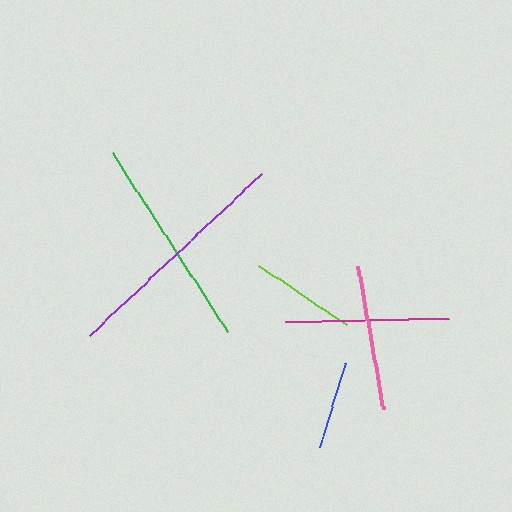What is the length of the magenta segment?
The magenta segment is approximately 164 pixels long.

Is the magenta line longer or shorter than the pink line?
The magenta line is longer than the pink line.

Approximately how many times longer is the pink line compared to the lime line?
The pink line is approximately 1.4 times the length of the lime line.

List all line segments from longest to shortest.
From longest to shortest: purple, green, magenta, pink, lime, blue.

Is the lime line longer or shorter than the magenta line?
The magenta line is longer than the lime line.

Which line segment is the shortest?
The blue line is the shortest at approximately 87 pixels.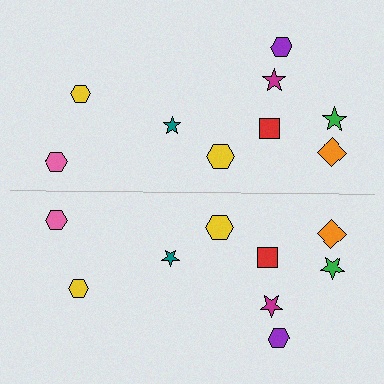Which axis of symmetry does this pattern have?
The pattern has a horizontal axis of symmetry running through the center of the image.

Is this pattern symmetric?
Yes, this pattern has bilateral (reflection) symmetry.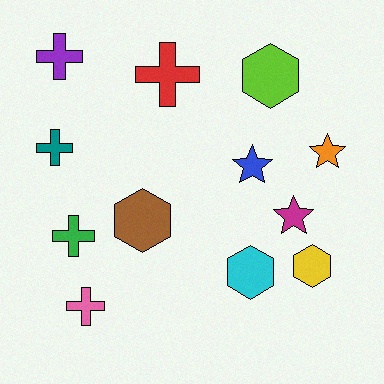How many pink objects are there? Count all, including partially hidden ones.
There is 1 pink object.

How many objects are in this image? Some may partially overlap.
There are 12 objects.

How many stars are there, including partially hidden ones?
There are 3 stars.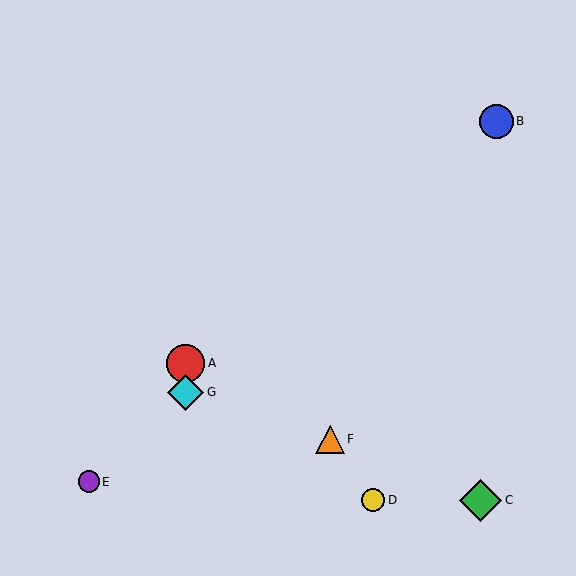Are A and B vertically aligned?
No, A is at x≈186 and B is at x≈496.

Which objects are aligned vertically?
Objects A, G are aligned vertically.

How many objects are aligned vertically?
2 objects (A, G) are aligned vertically.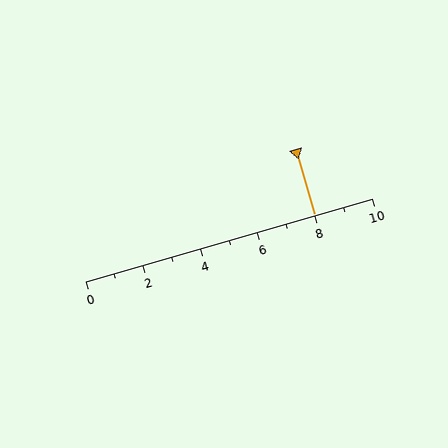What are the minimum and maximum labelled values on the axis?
The axis runs from 0 to 10.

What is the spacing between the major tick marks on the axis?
The major ticks are spaced 2 apart.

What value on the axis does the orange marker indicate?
The marker indicates approximately 8.